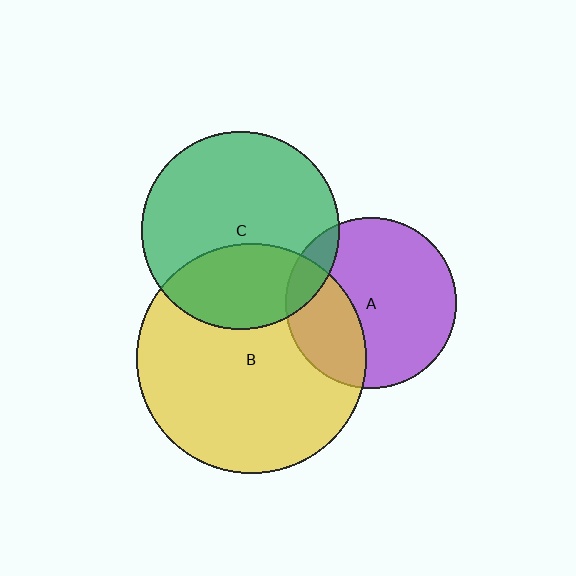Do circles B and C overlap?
Yes.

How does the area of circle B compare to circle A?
Approximately 1.8 times.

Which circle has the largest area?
Circle B (yellow).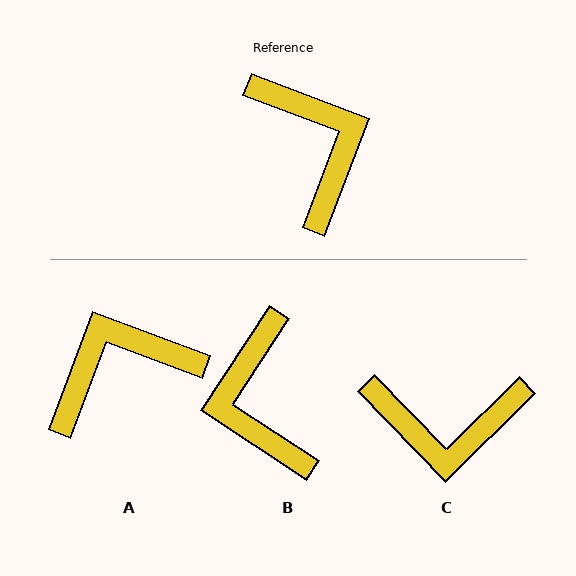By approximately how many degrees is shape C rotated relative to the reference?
Approximately 115 degrees clockwise.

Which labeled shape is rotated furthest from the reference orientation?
B, about 168 degrees away.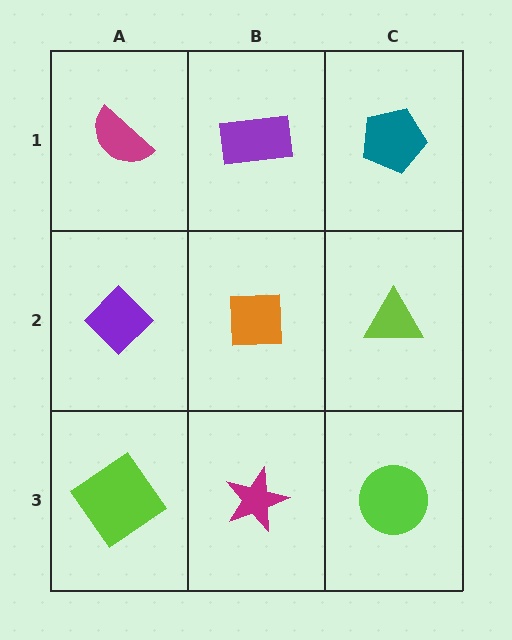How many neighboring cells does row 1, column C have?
2.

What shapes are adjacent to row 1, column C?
A lime triangle (row 2, column C), a purple rectangle (row 1, column B).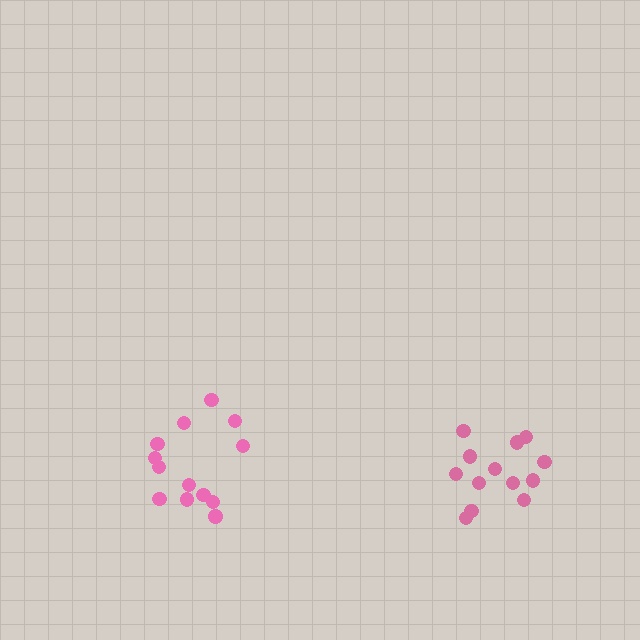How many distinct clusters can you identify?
There are 2 distinct clusters.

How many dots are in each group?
Group 1: 13 dots, Group 2: 13 dots (26 total).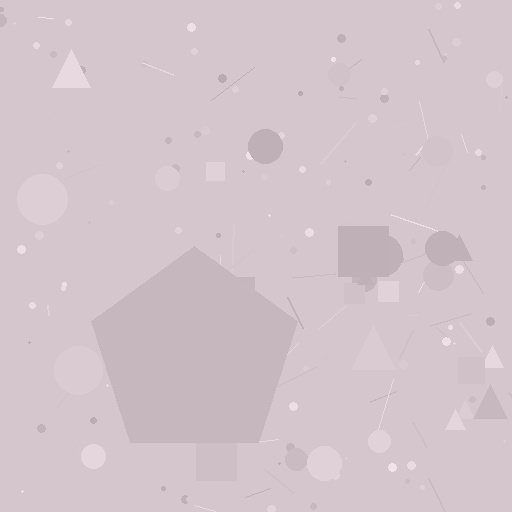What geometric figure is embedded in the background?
A pentagon is embedded in the background.